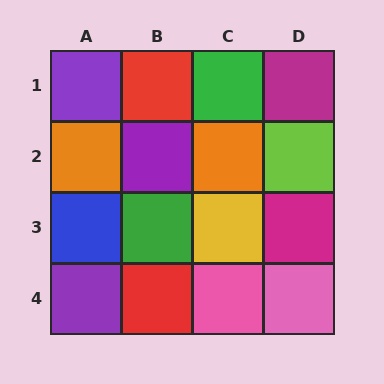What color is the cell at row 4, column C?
Pink.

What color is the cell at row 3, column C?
Yellow.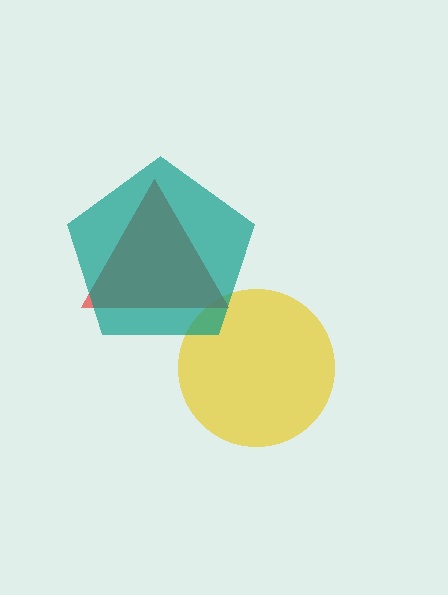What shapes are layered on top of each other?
The layered shapes are: a yellow circle, a red triangle, a teal pentagon.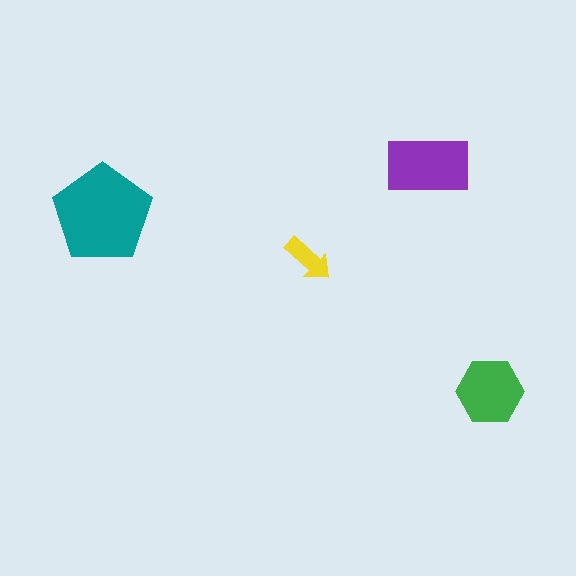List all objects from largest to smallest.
The teal pentagon, the purple rectangle, the green hexagon, the yellow arrow.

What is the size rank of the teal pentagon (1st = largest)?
1st.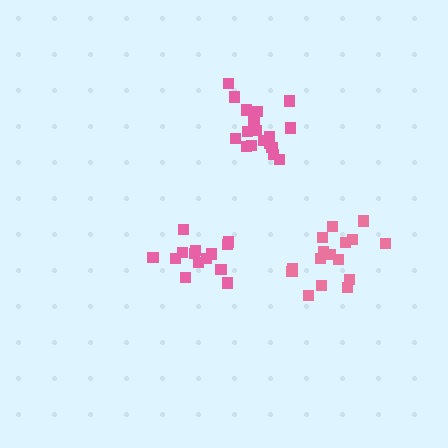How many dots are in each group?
Group 1: 14 dots, Group 2: 19 dots, Group 3: 16 dots (49 total).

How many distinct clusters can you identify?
There are 3 distinct clusters.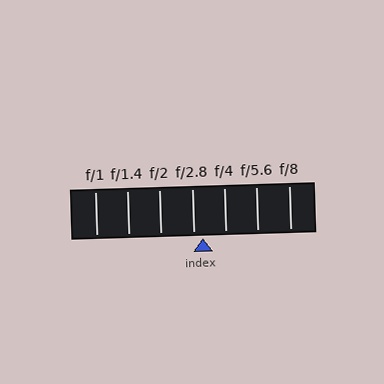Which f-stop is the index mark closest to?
The index mark is closest to f/2.8.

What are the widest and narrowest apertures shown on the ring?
The widest aperture shown is f/1 and the narrowest is f/8.